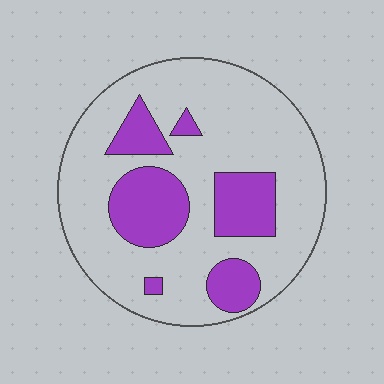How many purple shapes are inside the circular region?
6.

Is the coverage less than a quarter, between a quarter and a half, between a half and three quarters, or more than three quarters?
Between a quarter and a half.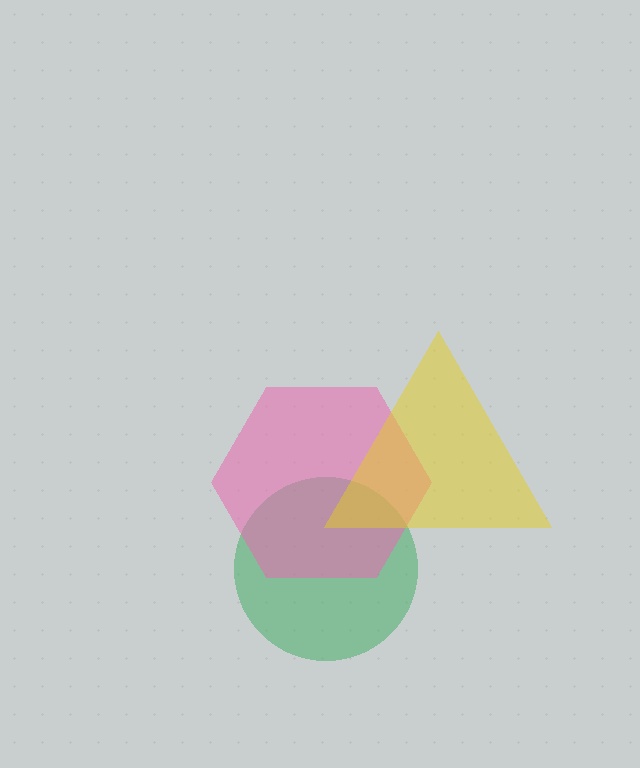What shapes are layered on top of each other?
The layered shapes are: a green circle, a pink hexagon, a yellow triangle.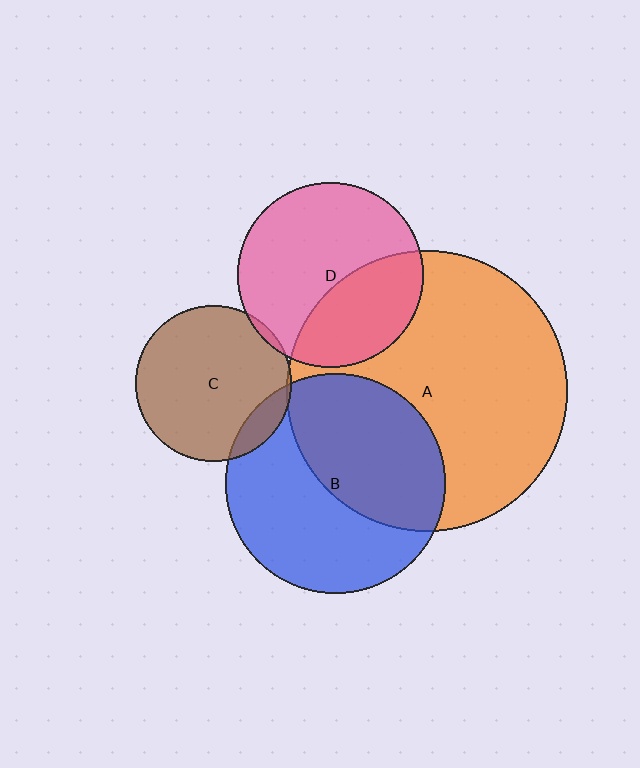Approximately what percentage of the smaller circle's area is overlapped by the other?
Approximately 35%.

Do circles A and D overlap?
Yes.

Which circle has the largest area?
Circle A (orange).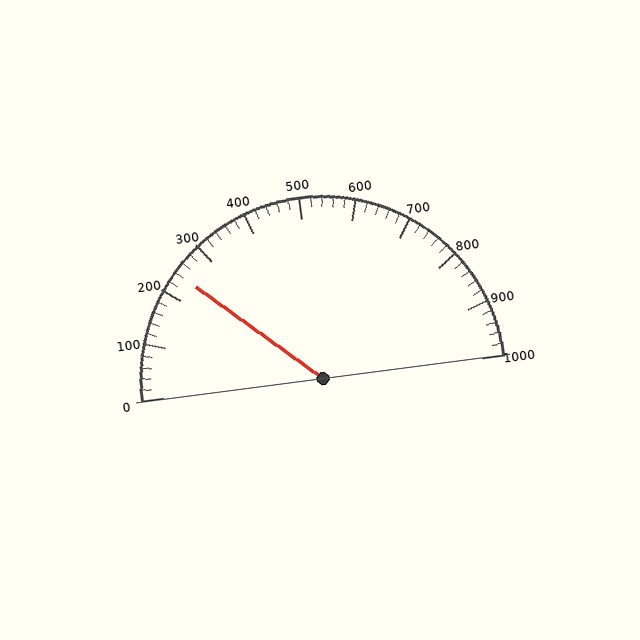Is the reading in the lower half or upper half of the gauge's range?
The reading is in the lower half of the range (0 to 1000).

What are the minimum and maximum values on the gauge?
The gauge ranges from 0 to 1000.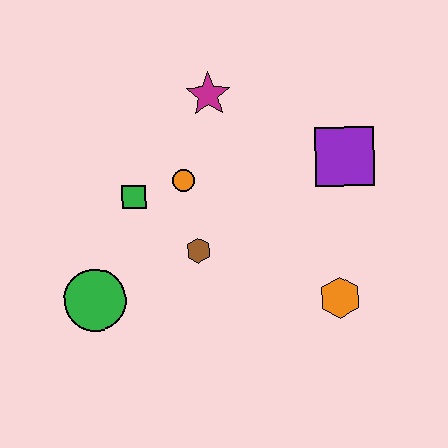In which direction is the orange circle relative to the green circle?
The orange circle is above the green circle.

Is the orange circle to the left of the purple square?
Yes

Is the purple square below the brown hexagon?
No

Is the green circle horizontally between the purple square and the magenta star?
No